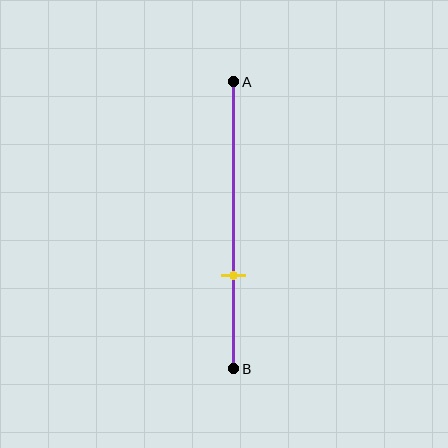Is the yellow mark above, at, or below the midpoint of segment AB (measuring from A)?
The yellow mark is below the midpoint of segment AB.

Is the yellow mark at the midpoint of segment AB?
No, the mark is at about 65% from A, not at the 50% midpoint.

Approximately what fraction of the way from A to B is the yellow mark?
The yellow mark is approximately 65% of the way from A to B.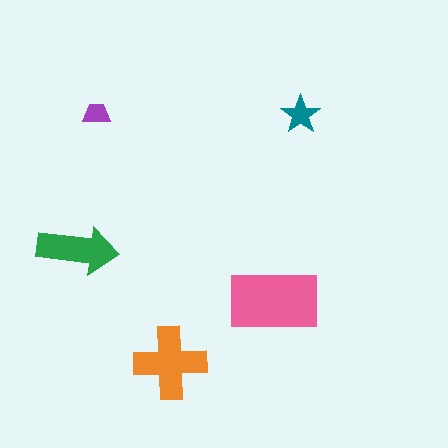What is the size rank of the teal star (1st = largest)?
4th.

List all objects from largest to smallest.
The pink rectangle, the orange cross, the green arrow, the teal star, the purple trapezoid.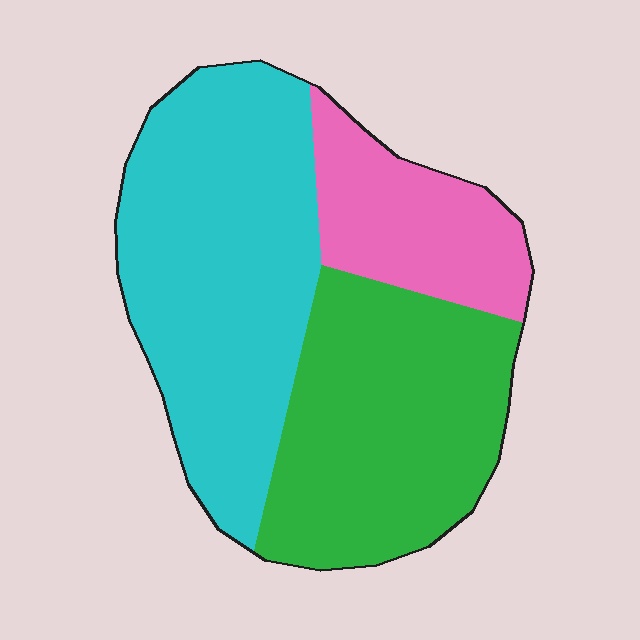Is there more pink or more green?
Green.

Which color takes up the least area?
Pink, at roughly 20%.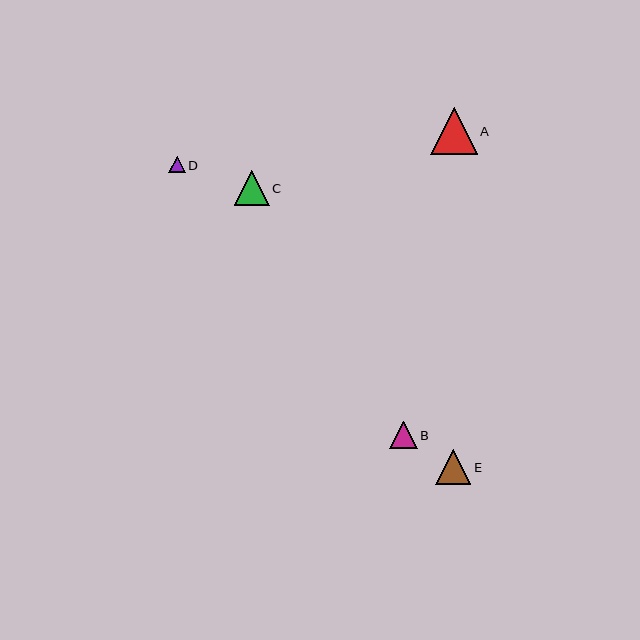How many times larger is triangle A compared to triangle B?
Triangle A is approximately 1.7 times the size of triangle B.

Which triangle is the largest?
Triangle A is the largest with a size of approximately 46 pixels.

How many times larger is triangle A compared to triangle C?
Triangle A is approximately 1.3 times the size of triangle C.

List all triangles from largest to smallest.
From largest to smallest: A, E, C, B, D.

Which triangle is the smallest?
Triangle D is the smallest with a size of approximately 16 pixels.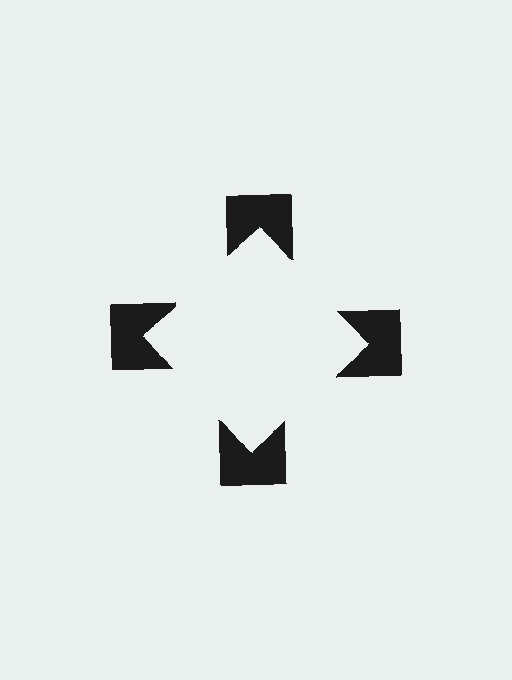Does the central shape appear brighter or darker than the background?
It typically appears slightly brighter than the background, even though no actual brightness change is drawn.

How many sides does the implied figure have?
4 sides.